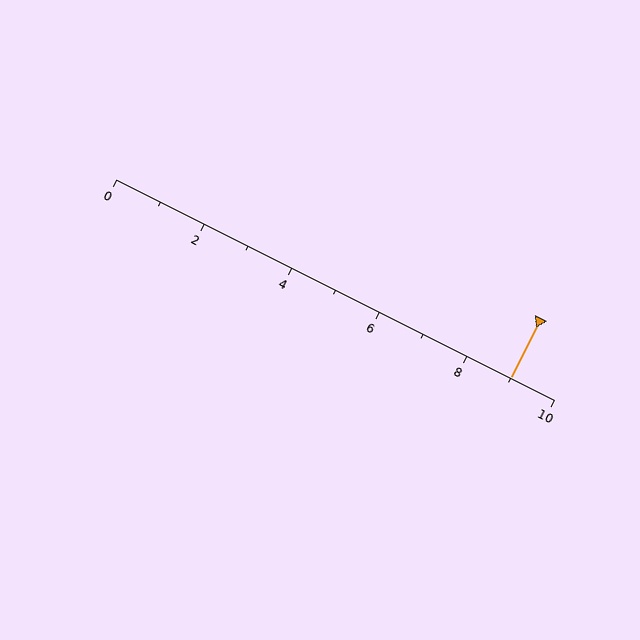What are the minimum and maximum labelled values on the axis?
The axis runs from 0 to 10.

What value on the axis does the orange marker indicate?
The marker indicates approximately 9.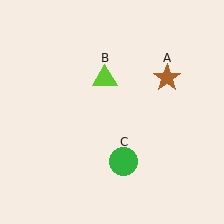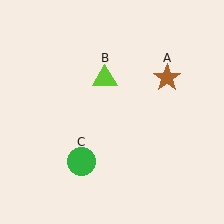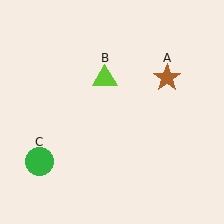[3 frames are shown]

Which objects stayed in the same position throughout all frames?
Brown star (object A) and lime triangle (object B) remained stationary.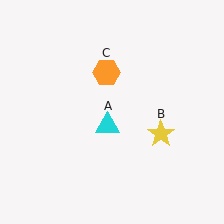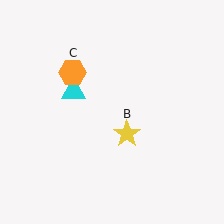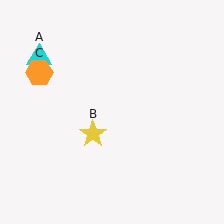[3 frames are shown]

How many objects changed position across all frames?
3 objects changed position: cyan triangle (object A), yellow star (object B), orange hexagon (object C).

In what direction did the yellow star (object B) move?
The yellow star (object B) moved left.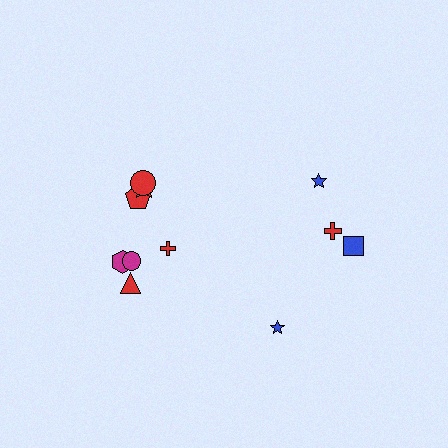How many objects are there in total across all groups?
There are 11 objects.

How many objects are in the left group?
There are 7 objects.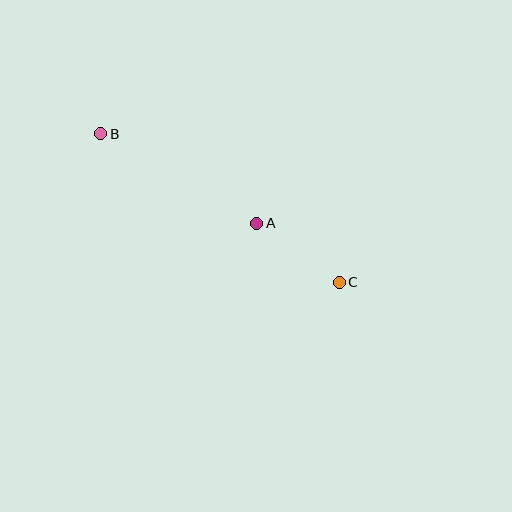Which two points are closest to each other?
Points A and C are closest to each other.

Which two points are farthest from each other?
Points B and C are farthest from each other.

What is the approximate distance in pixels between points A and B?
The distance between A and B is approximately 180 pixels.